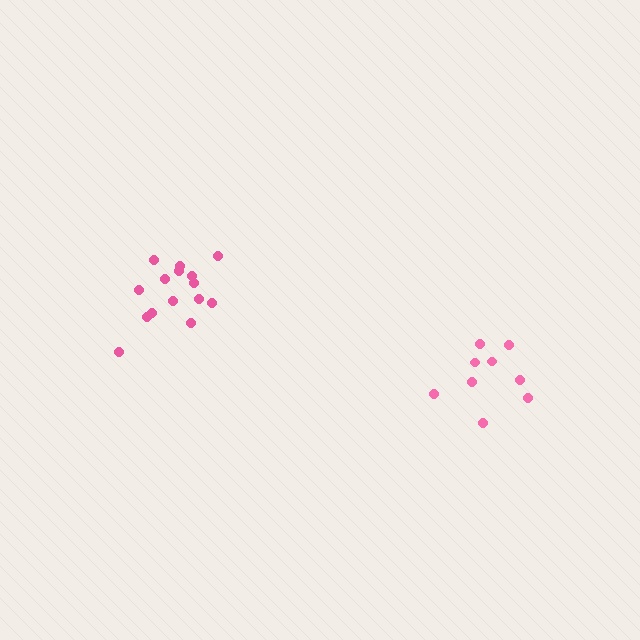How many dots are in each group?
Group 1: 9 dots, Group 2: 15 dots (24 total).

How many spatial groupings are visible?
There are 2 spatial groupings.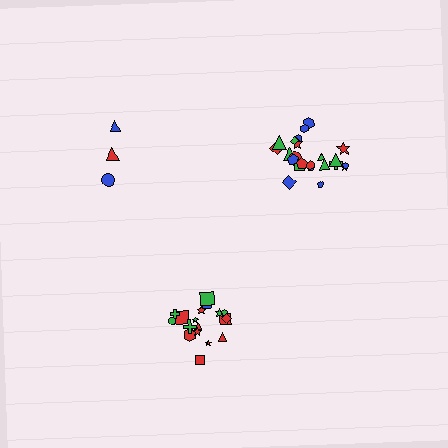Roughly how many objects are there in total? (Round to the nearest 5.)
Roughly 45 objects in total.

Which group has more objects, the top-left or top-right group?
The top-right group.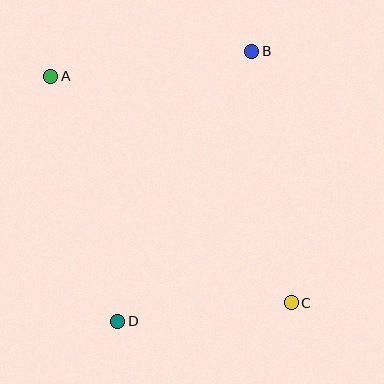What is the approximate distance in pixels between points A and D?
The distance between A and D is approximately 254 pixels.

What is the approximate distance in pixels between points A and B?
The distance between A and B is approximately 203 pixels.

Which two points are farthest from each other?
Points A and C are farthest from each other.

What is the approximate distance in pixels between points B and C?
The distance between B and C is approximately 254 pixels.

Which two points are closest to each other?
Points C and D are closest to each other.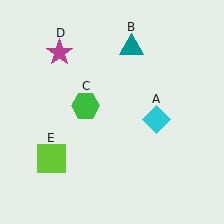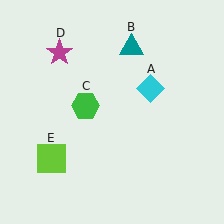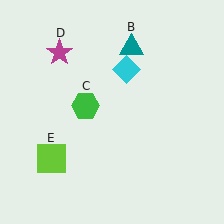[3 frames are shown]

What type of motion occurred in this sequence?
The cyan diamond (object A) rotated counterclockwise around the center of the scene.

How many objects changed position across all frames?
1 object changed position: cyan diamond (object A).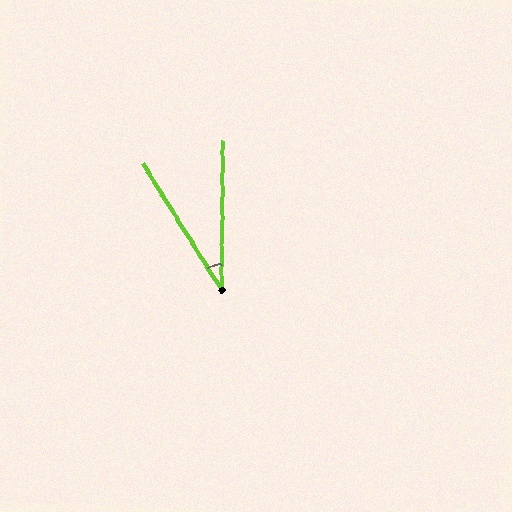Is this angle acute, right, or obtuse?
It is acute.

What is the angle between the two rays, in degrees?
Approximately 33 degrees.